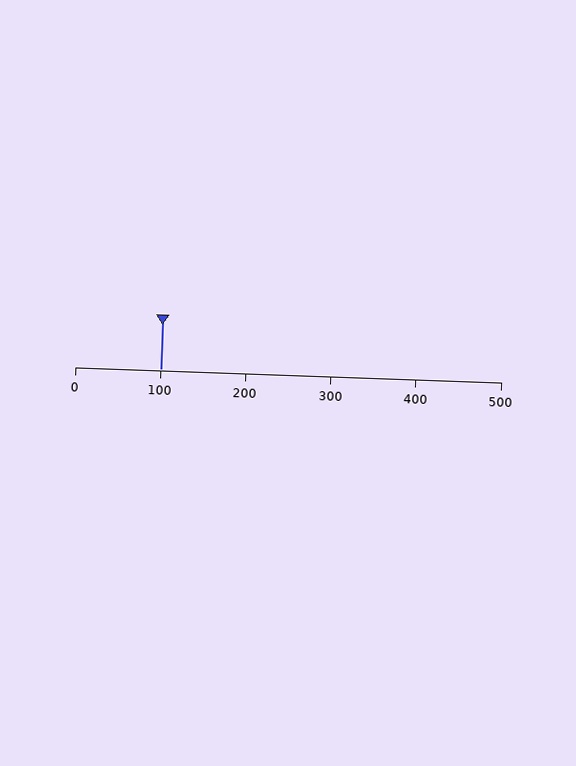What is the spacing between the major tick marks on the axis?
The major ticks are spaced 100 apart.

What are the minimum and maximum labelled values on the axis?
The axis runs from 0 to 500.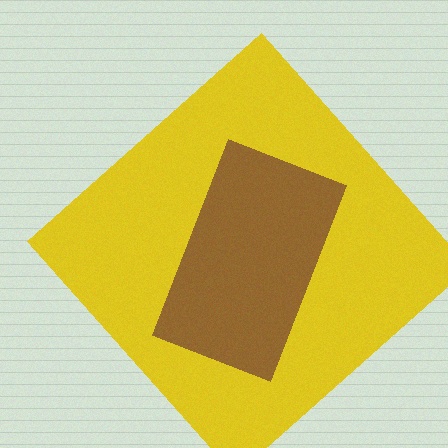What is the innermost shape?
The brown rectangle.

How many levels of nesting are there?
2.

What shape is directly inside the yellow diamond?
The brown rectangle.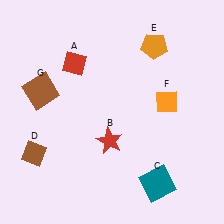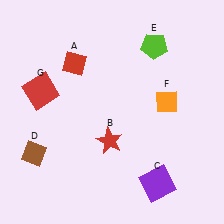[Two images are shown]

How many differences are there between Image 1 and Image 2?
There are 3 differences between the two images.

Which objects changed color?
C changed from teal to purple. E changed from orange to lime. G changed from brown to red.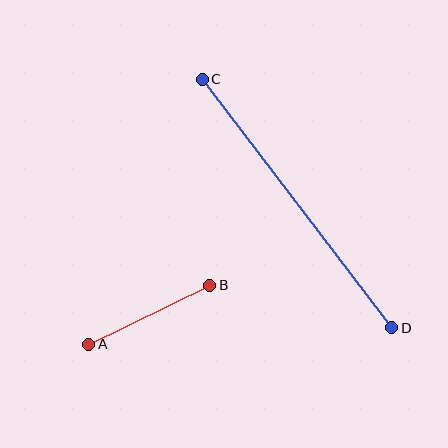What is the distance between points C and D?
The distance is approximately 312 pixels.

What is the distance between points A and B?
The distance is approximately 135 pixels.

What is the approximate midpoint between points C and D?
The midpoint is at approximately (297, 203) pixels.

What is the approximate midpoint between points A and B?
The midpoint is at approximately (149, 315) pixels.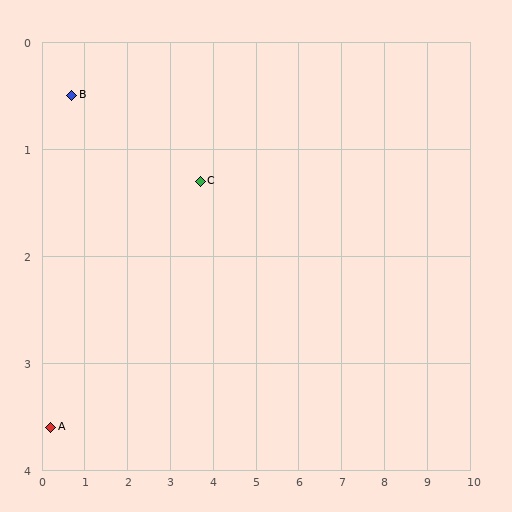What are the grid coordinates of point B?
Point B is at approximately (0.7, 0.5).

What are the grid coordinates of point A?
Point A is at approximately (0.2, 3.6).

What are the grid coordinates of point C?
Point C is at approximately (3.7, 1.3).